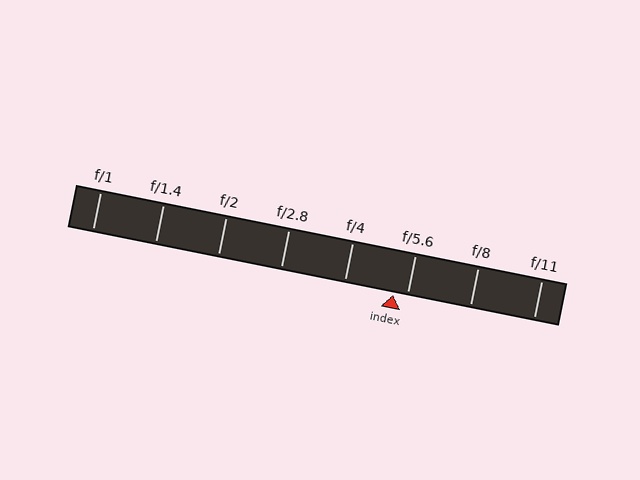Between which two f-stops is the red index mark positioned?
The index mark is between f/4 and f/5.6.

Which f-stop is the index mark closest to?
The index mark is closest to f/5.6.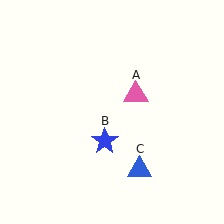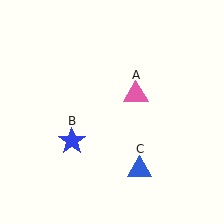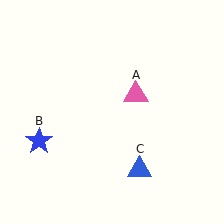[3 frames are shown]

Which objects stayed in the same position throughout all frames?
Pink triangle (object A) and blue triangle (object C) remained stationary.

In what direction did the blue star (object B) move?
The blue star (object B) moved left.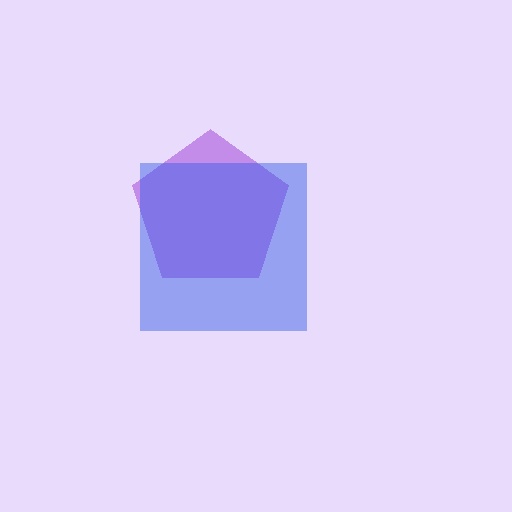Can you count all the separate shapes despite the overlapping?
Yes, there are 2 separate shapes.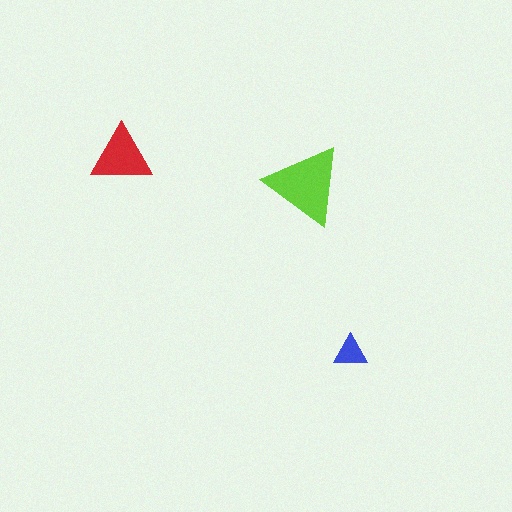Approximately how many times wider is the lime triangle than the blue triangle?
About 2.5 times wider.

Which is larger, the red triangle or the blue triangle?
The red one.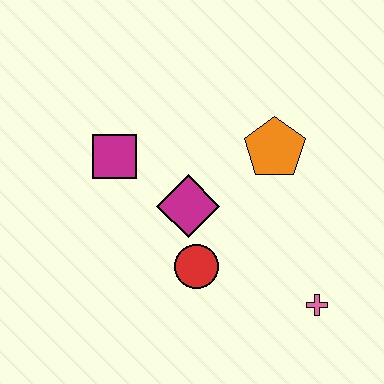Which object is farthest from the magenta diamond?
The pink cross is farthest from the magenta diamond.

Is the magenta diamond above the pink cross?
Yes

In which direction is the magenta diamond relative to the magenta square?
The magenta diamond is to the right of the magenta square.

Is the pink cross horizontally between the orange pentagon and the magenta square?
No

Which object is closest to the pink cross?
The red circle is closest to the pink cross.